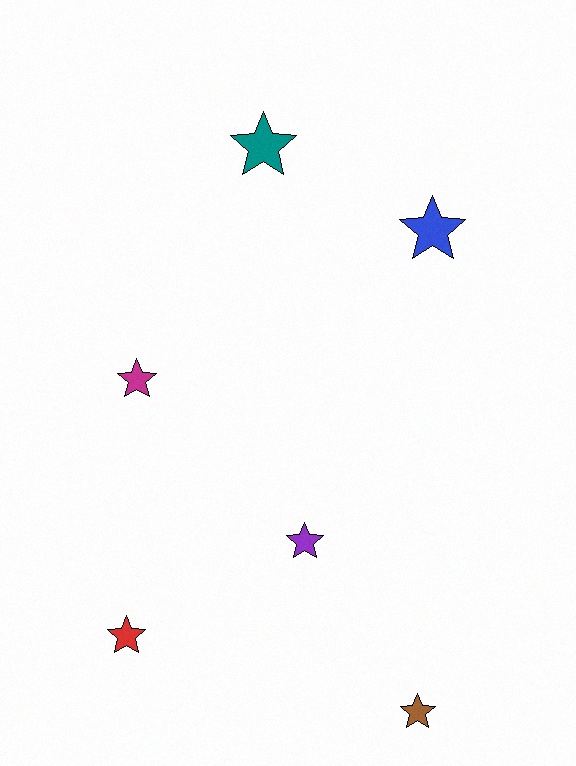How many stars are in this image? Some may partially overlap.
There are 6 stars.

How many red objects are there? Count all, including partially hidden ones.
There is 1 red object.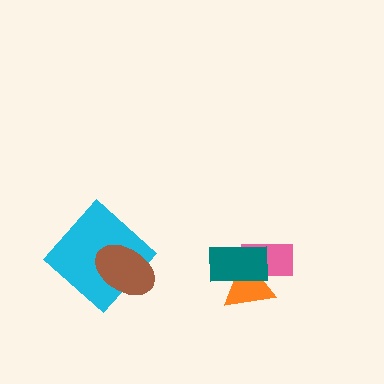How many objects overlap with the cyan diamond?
1 object overlaps with the cyan diamond.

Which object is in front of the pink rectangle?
The teal rectangle is in front of the pink rectangle.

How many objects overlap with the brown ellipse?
1 object overlaps with the brown ellipse.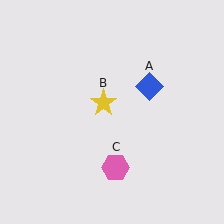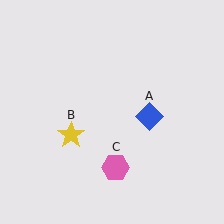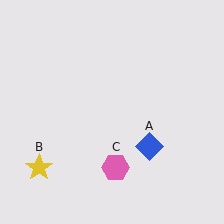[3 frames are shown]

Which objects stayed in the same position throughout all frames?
Pink hexagon (object C) remained stationary.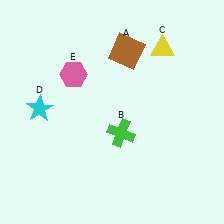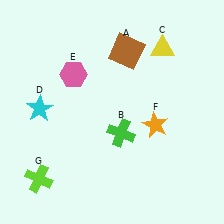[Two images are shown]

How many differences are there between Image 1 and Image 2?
There are 2 differences between the two images.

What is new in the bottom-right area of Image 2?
An orange star (F) was added in the bottom-right area of Image 2.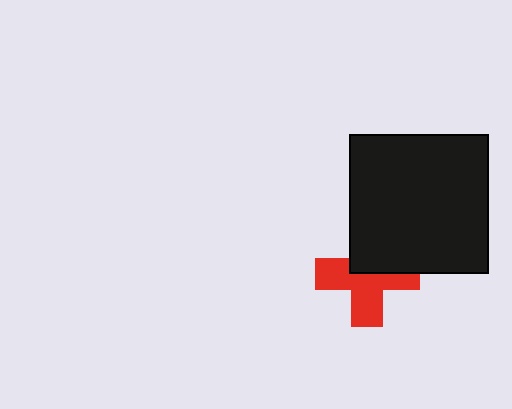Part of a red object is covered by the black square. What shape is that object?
It is a cross.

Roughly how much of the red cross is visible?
About half of it is visible (roughly 60%).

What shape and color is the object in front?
The object in front is a black square.